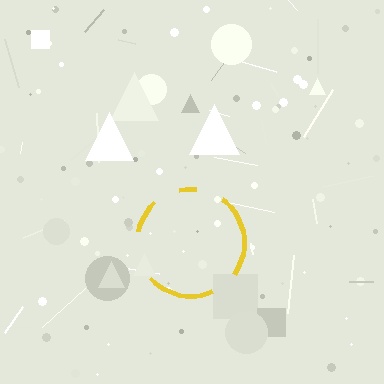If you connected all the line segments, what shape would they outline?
They would outline a circle.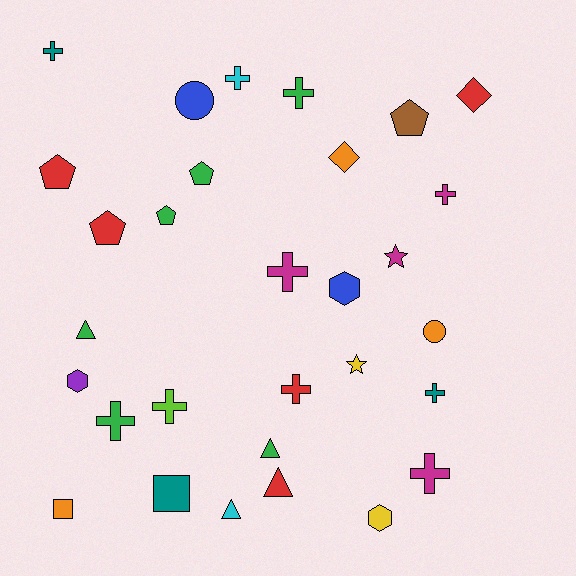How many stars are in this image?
There are 2 stars.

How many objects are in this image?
There are 30 objects.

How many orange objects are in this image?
There are 3 orange objects.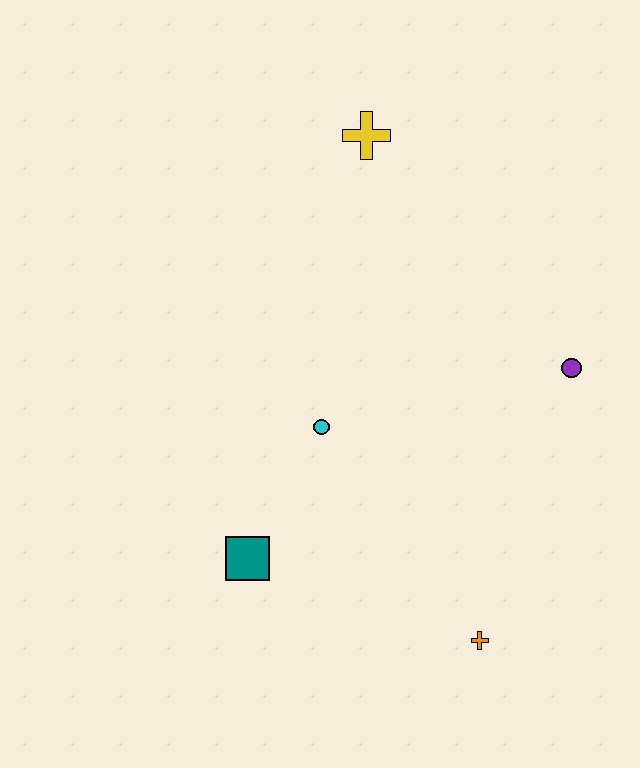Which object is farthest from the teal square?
The yellow cross is farthest from the teal square.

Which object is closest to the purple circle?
The cyan circle is closest to the purple circle.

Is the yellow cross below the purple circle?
No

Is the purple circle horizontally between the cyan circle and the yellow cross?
No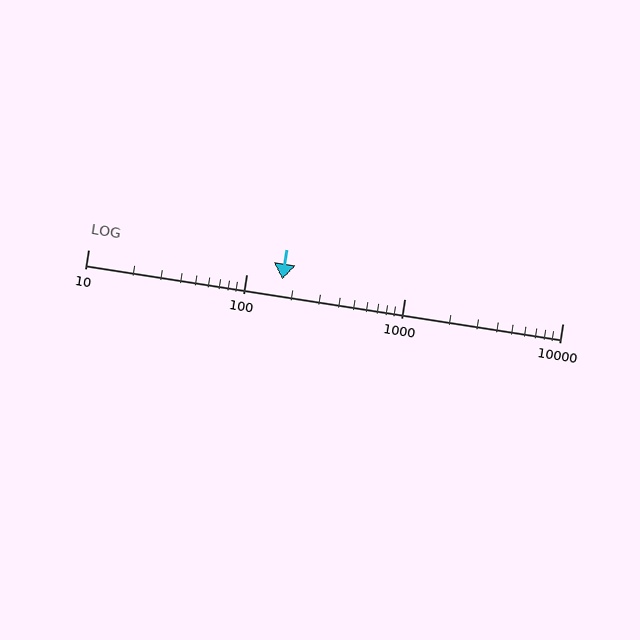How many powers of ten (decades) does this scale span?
The scale spans 3 decades, from 10 to 10000.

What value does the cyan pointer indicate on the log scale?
The pointer indicates approximately 170.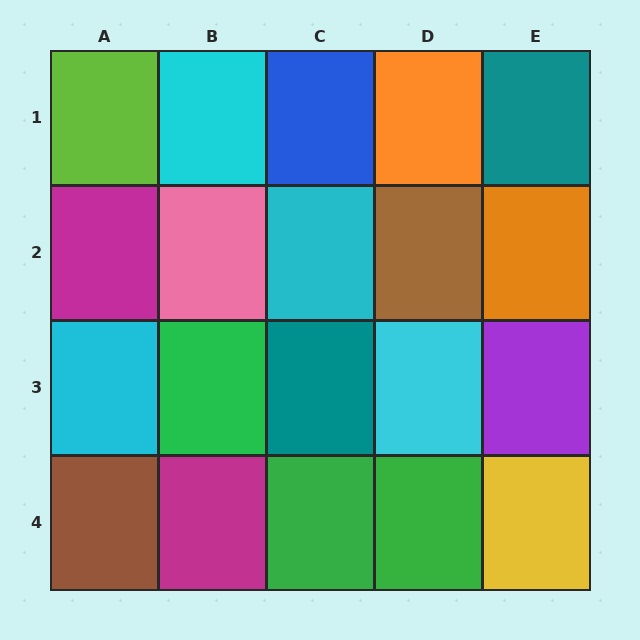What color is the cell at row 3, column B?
Green.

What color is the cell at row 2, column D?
Brown.